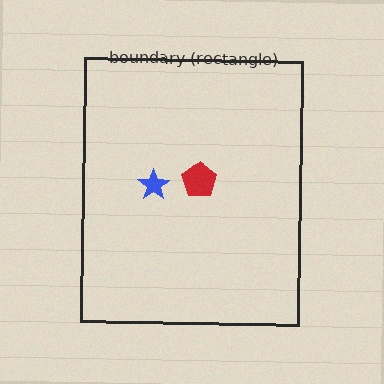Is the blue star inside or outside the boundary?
Inside.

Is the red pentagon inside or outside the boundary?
Inside.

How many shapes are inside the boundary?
2 inside, 0 outside.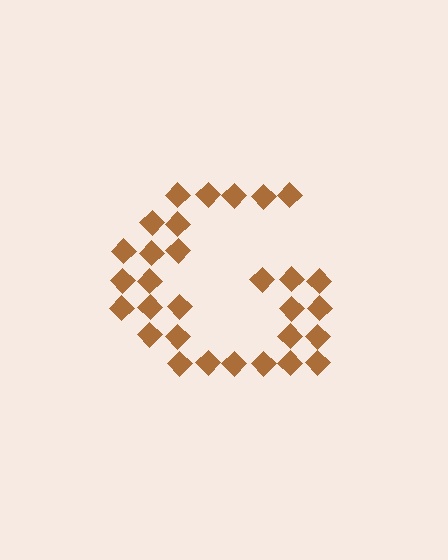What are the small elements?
The small elements are diamonds.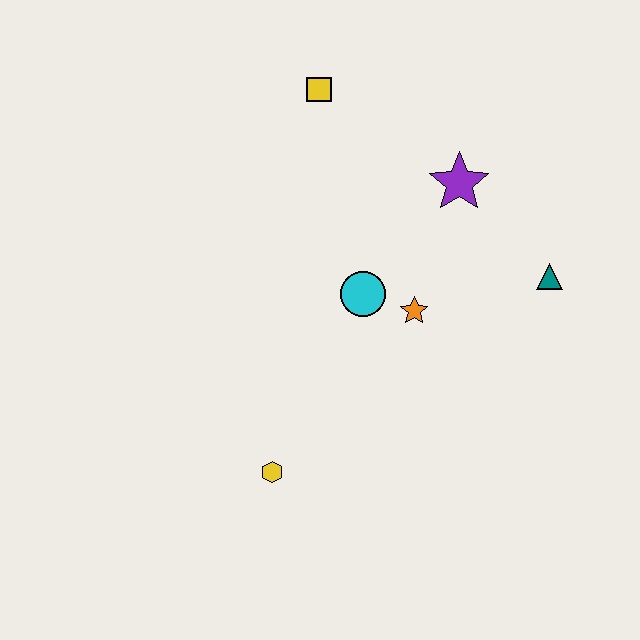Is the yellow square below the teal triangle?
No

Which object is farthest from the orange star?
The yellow square is farthest from the orange star.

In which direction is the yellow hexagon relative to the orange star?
The yellow hexagon is below the orange star.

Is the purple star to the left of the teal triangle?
Yes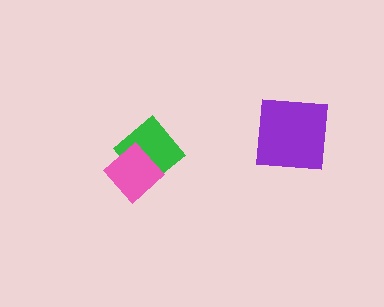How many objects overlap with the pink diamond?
1 object overlaps with the pink diamond.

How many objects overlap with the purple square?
0 objects overlap with the purple square.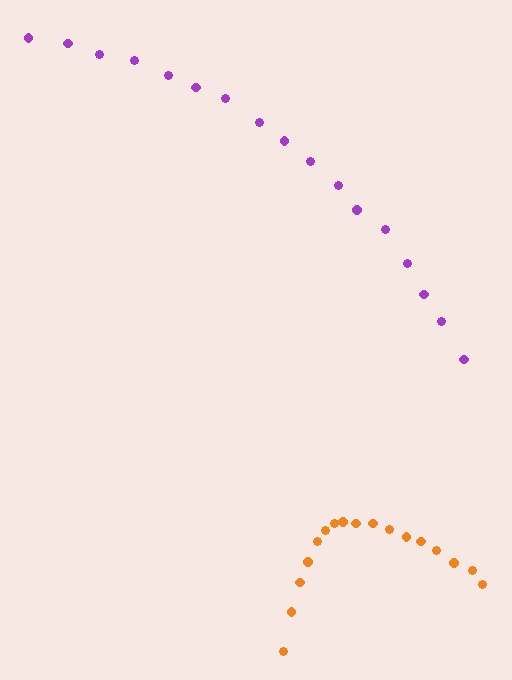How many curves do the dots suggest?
There are 2 distinct paths.